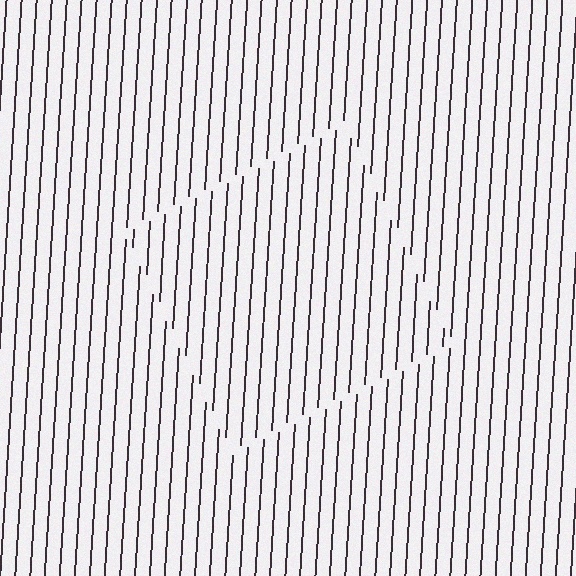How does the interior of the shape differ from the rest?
The interior of the shape contains the same grating, shifted by half a period — the contour is defined by the phase discontinuity where line-ends from the inner and outer gratings abut.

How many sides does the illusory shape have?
4 sides — the line-ends trace a square.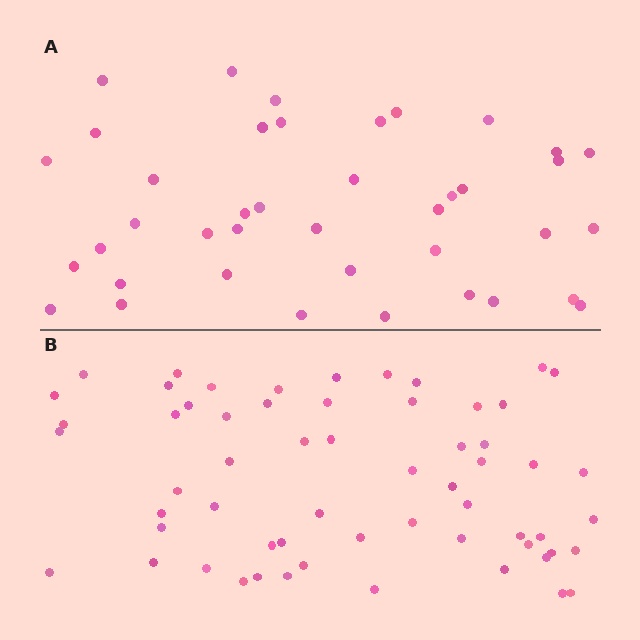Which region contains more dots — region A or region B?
Region B (the bottom region) has more dots.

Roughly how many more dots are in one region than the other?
Region B has approximately 20 more dots than region A.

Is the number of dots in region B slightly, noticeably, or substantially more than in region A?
Region B has substantially more. The ratio is roughly 1.5 to 1.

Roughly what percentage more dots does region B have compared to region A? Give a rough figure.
About 50% more.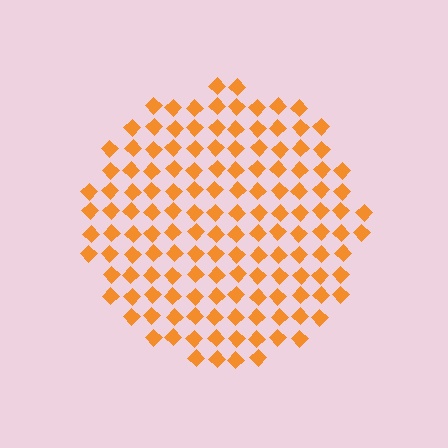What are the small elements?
The small elements are diamonds.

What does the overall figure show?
The overall figure shows a circle.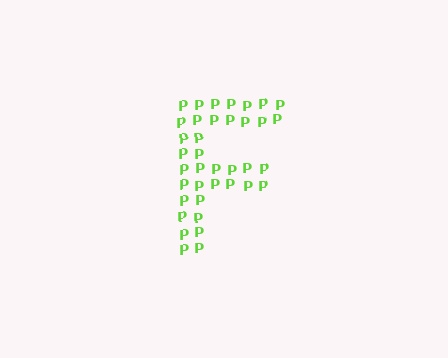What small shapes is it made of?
It is made of small letter P's.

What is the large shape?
The large shape is the letter F.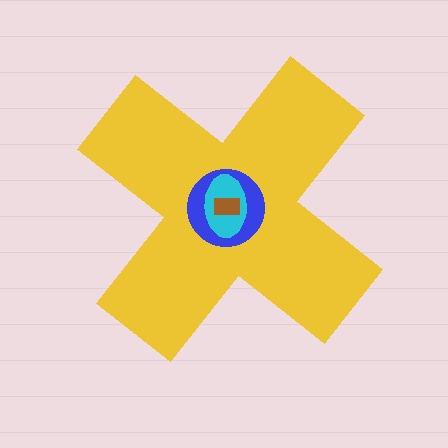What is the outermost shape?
The yellow cross.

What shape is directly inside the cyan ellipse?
The brown rectangle.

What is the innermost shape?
The brown rectangle.